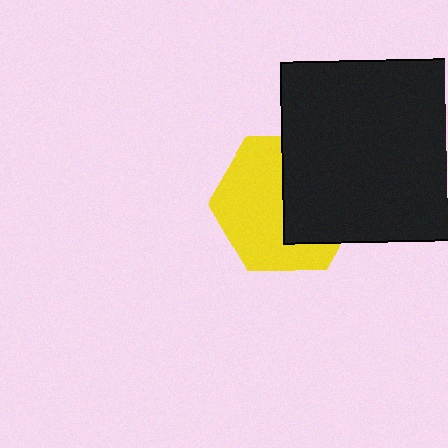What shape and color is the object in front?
The object in front is a black square.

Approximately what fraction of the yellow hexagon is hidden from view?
Roughly 44% of the yellow hexagon is hidden behind the black square.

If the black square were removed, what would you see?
You would see the complete yellow hexagon.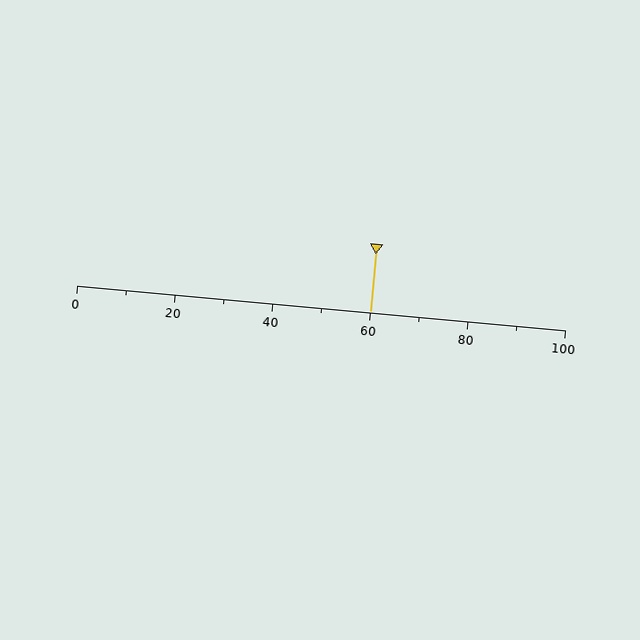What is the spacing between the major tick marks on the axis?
The major ticks are spaced 20 apart.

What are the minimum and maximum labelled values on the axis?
The axis runs from 0 to 100.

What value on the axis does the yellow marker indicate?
The marker indicates approximately 60.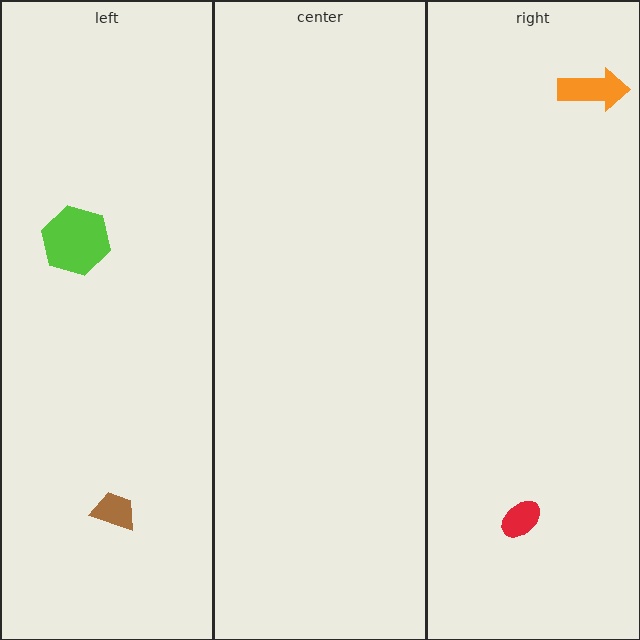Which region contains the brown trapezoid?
The left region.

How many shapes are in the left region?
2.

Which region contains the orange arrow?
The right region.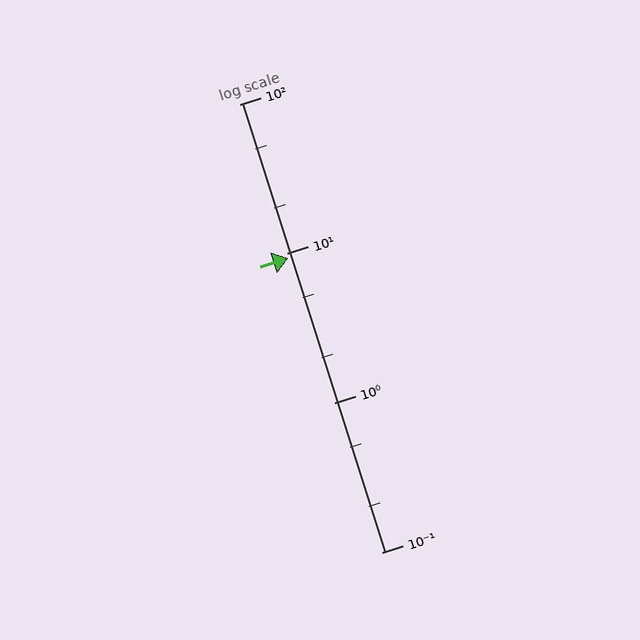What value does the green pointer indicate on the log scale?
The pointer indicates approximately 9.3.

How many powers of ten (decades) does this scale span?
The scale spans 3 decades, from 0.1 to 100.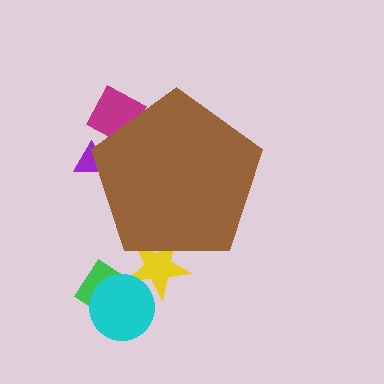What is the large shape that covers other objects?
A brown pentagon.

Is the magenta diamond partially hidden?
Yes, the magenta diamond is partially hidden behind the brown pentagon.